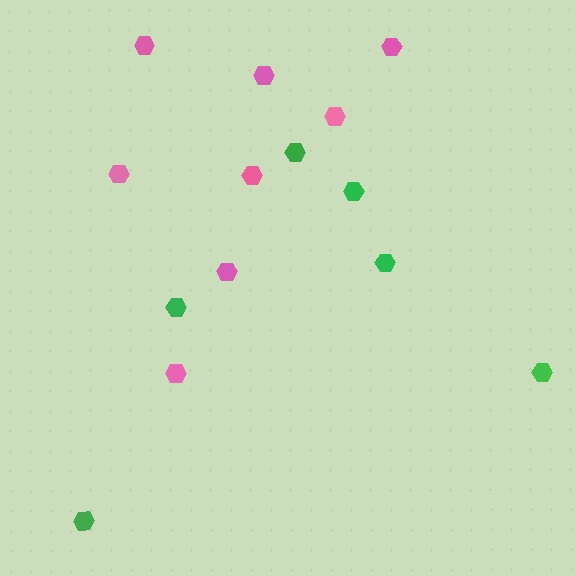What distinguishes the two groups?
There are 2 groups: one group of pink hexagons (8) and one group of green hexagons (6).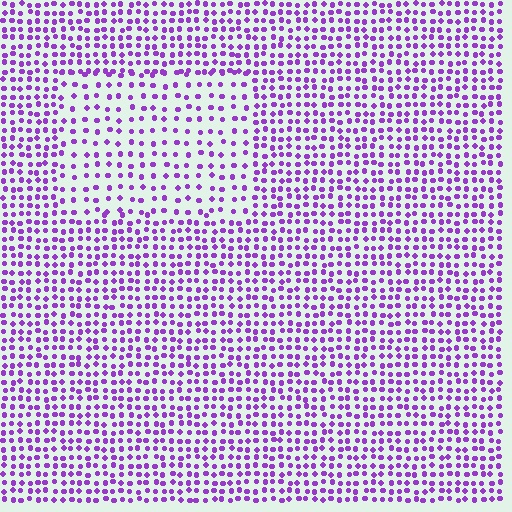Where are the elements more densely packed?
The elements are more densely packed outside the rectangle boundary.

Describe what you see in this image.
The image contains small purple elements arranged at two different densities. A rectangle-shaped region is visible where the elements are less densely packed than the surrounding area.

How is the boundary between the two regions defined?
The boundary is defined by a change in element density (approximately 1.8x ratio). All elements are the same color, size, and shape.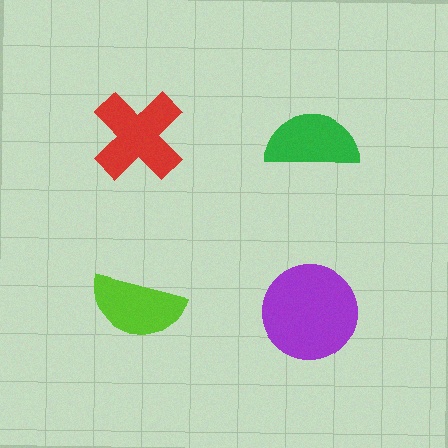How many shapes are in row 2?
2 shapes.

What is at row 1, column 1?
A red cross.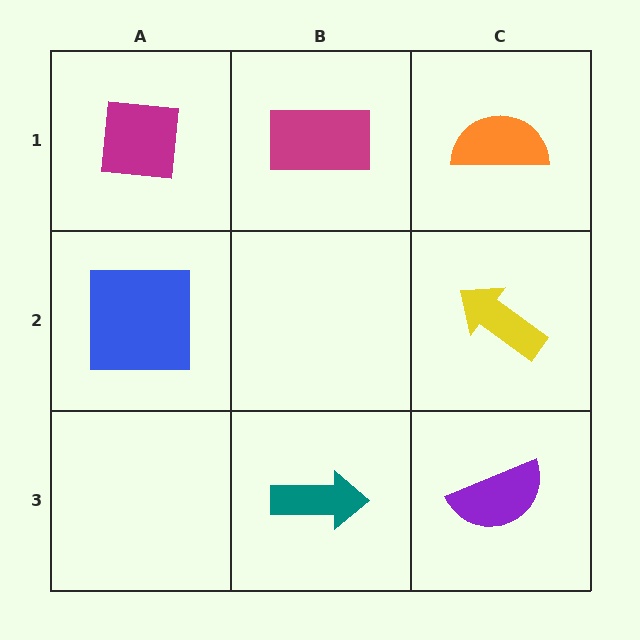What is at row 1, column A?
A magenta square.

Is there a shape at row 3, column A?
No, that cell is empty.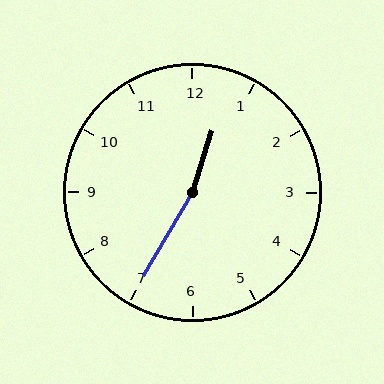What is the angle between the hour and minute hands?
Approximately 168 degrees.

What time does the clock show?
12:35.